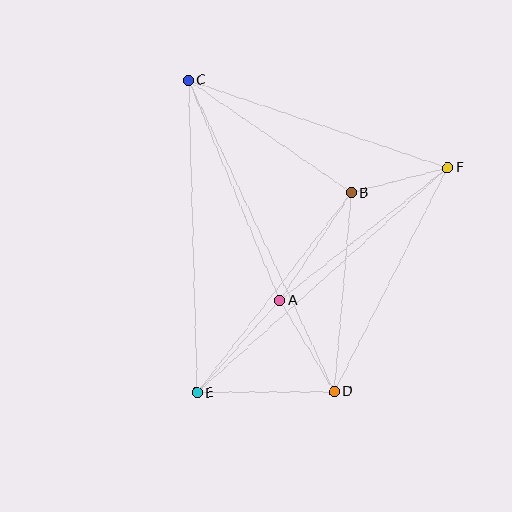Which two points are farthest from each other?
Points C and D are farthest from each other.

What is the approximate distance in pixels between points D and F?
The distance between D and F is approximately 251 pixels.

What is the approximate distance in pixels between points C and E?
The distance between C and E is approximately 313 pixels.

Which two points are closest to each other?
Points B and F are closest to each other.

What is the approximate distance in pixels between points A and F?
The distance between A and F is approximately 214 pixels.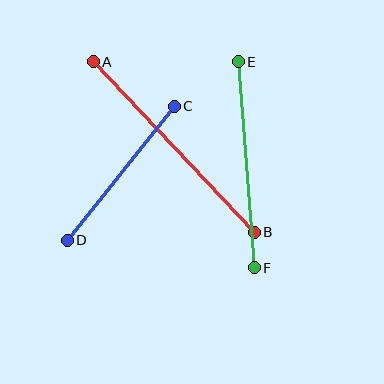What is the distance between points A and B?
The distance is approximately 235 pixels.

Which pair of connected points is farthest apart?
Points A and B are farthest apart.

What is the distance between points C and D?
The distance is approximately 171 pixels.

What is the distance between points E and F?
The distance is approximately 207 pixels.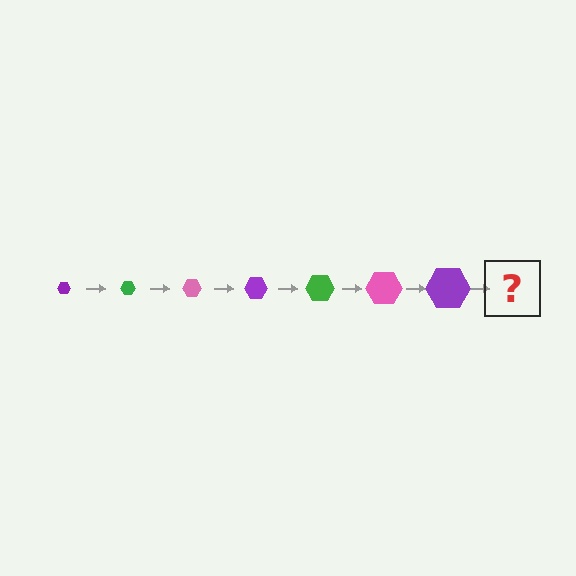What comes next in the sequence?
The next element should be a green hexagon, larger than the previous one.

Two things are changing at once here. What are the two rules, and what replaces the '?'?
The two rules are that the hexagon grows larger each step and the color cycles through purple, green, and pink. The '?' should be a green hexagon, larger than the previous one.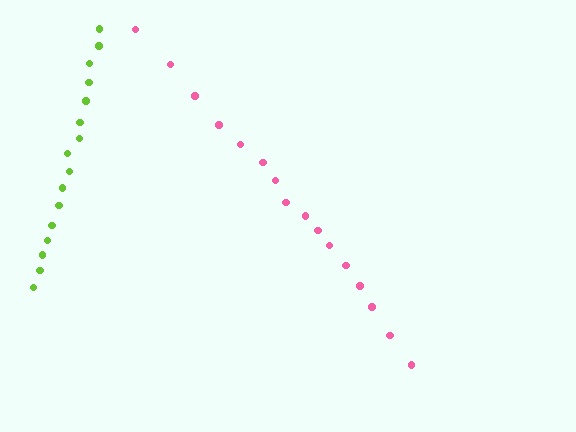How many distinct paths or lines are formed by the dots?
There are 2 distinct paths.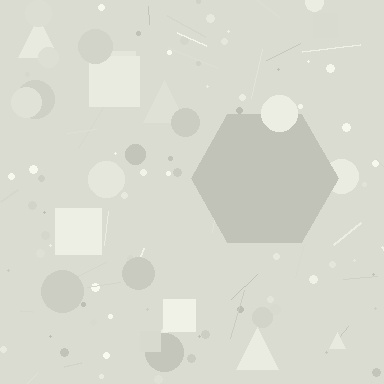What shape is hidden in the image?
A hexagon is hidden in the image.